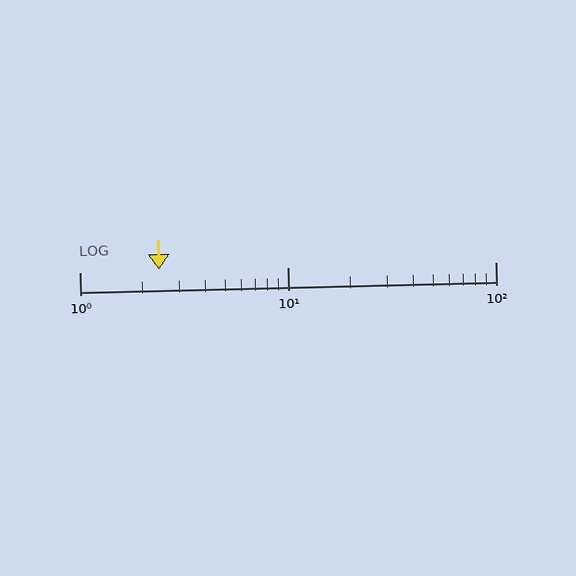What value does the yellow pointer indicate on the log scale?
The pointer indicates approximately 2.4.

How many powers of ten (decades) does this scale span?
The scale spans 2 decades, from 1 to 100.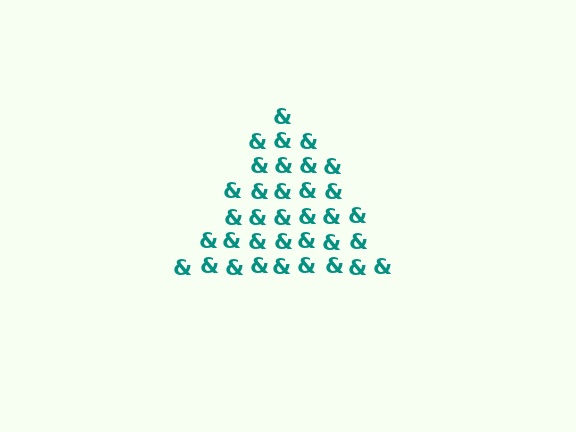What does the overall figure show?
The overall figure shows a triangle.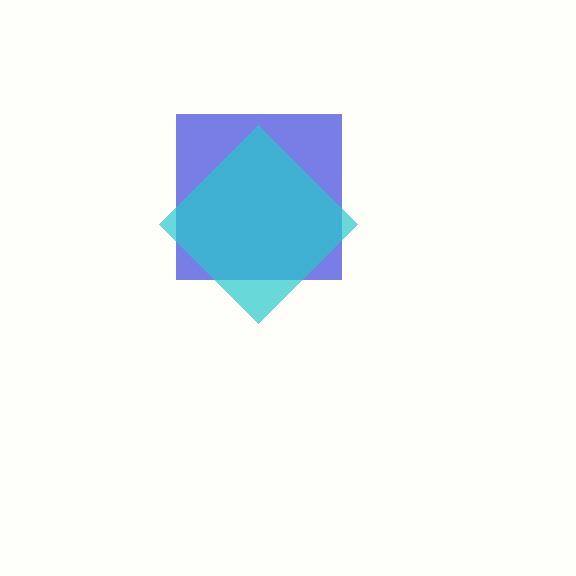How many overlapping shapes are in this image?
There are 2 overlapping shapes in the image.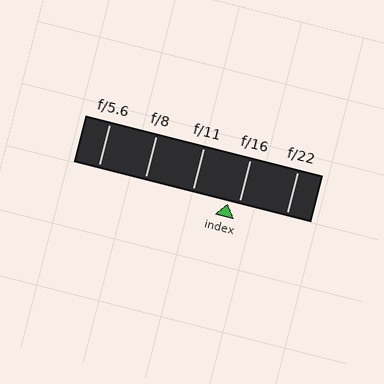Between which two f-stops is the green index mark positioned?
The index mark is between f/11 and f/16.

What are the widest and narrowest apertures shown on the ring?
The widest aperture shown is f/5.6 and the narrowest is f/22.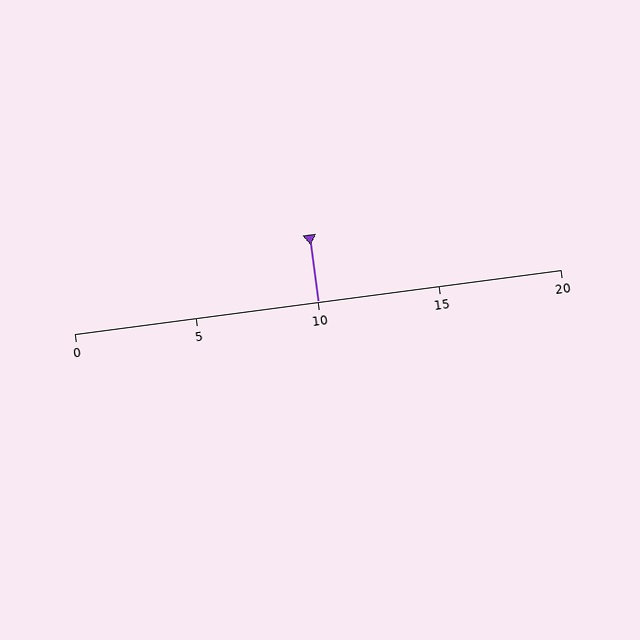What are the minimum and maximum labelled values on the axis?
The axis runs from 0 to 20.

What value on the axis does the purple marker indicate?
The marker indicates approximately 10.